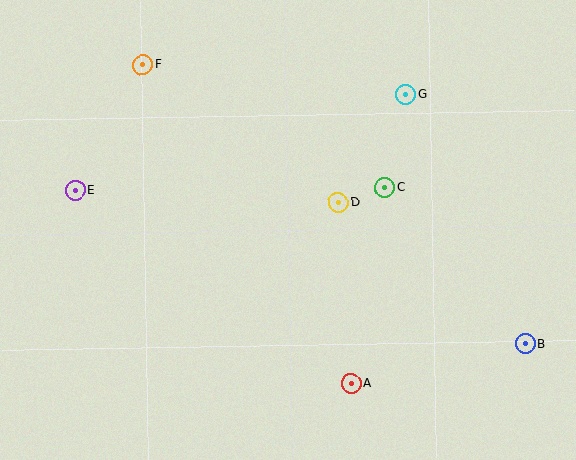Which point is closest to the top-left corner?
Point F is closest to the top-left corner.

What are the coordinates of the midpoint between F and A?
The midpoint between F and A is at (247, 224).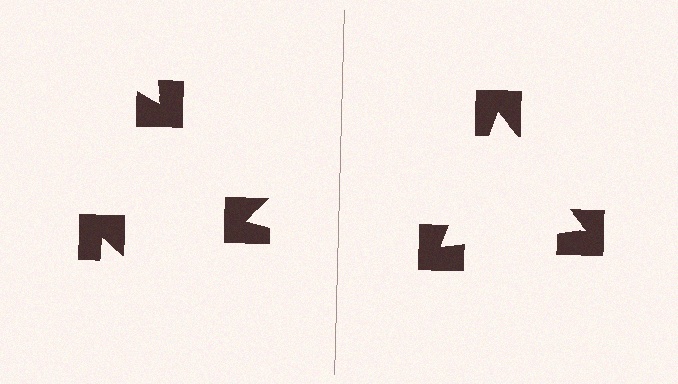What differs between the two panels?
The notched squares are positioned identically on both sides; only the wedge orientations differ. On the right they align to a triangle; on the left they are misaligned.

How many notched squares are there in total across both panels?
6 — 3 on each side.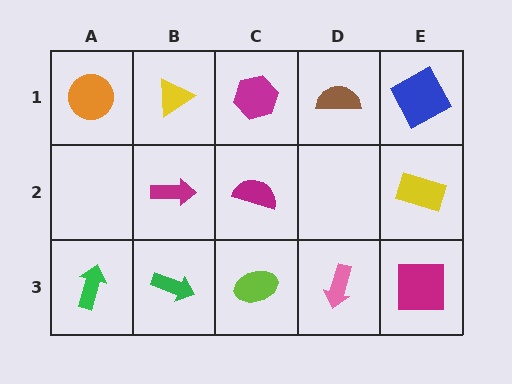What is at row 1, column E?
A blue square.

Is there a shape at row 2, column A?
No, that cell is empty.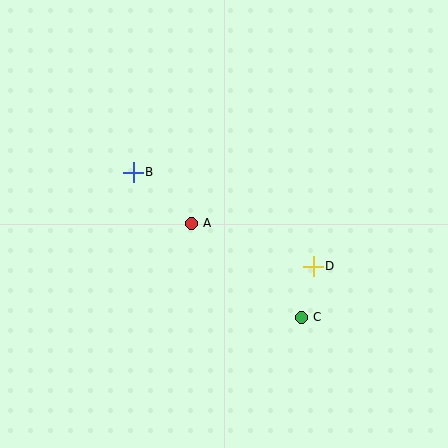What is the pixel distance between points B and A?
The distance between B and A is 77 pixels.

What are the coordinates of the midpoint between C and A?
The midpoint between C and A is at (246, 270).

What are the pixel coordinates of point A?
Point A is at (191, 223).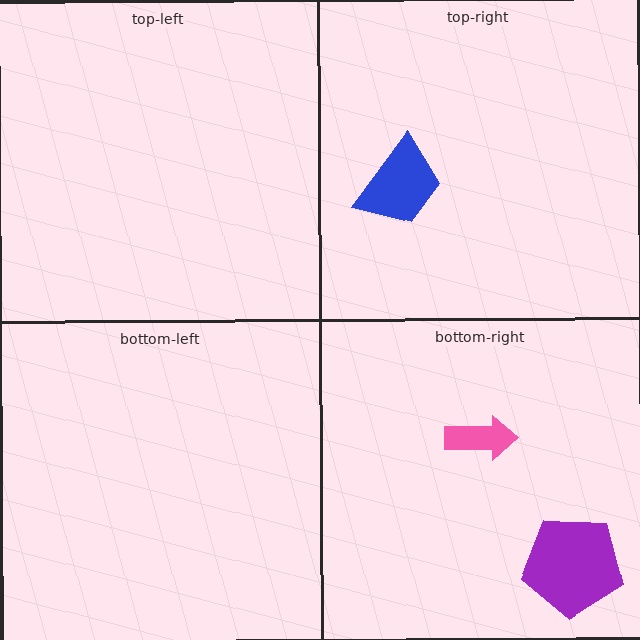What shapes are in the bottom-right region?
The pink arrow, the purple pentagon.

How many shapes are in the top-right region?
1.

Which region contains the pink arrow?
The bottom-right region.